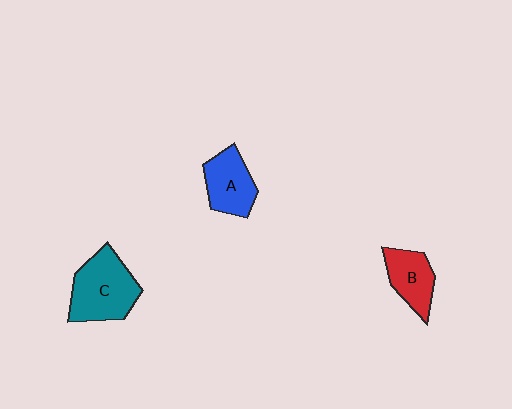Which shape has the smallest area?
Shape B (red).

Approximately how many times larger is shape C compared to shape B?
Approximately 1.6 times.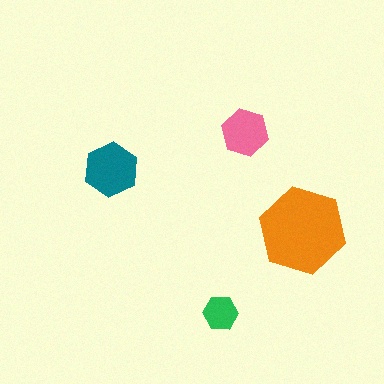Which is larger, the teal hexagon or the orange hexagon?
The orange one.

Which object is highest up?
The pink hexagon is topmost.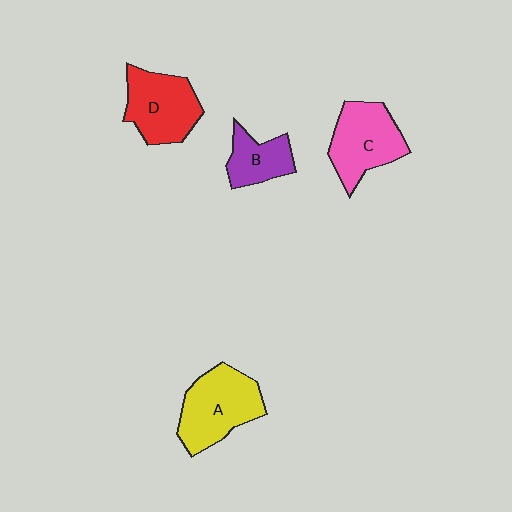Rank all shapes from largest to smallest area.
From largest to smallest: A (yellow), C (pink), D (red), B (purple).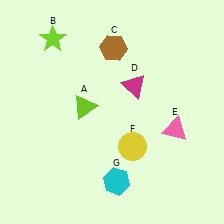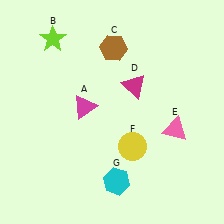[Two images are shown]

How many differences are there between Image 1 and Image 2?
There is 1 difference between the two images.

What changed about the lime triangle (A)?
In Image 1, A is lime. In Image 2, it changed to magenta.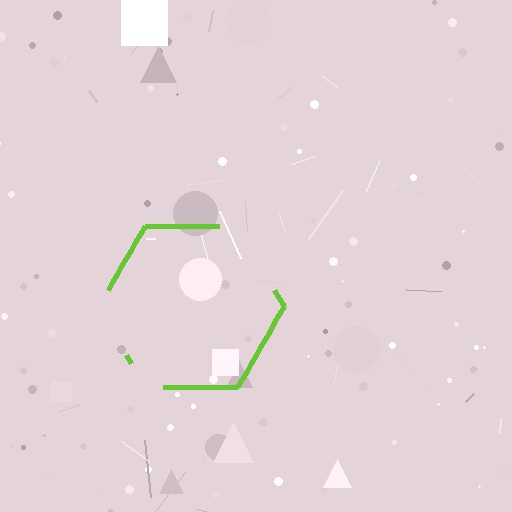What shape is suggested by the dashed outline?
The dashed outline suggests a hexagon.